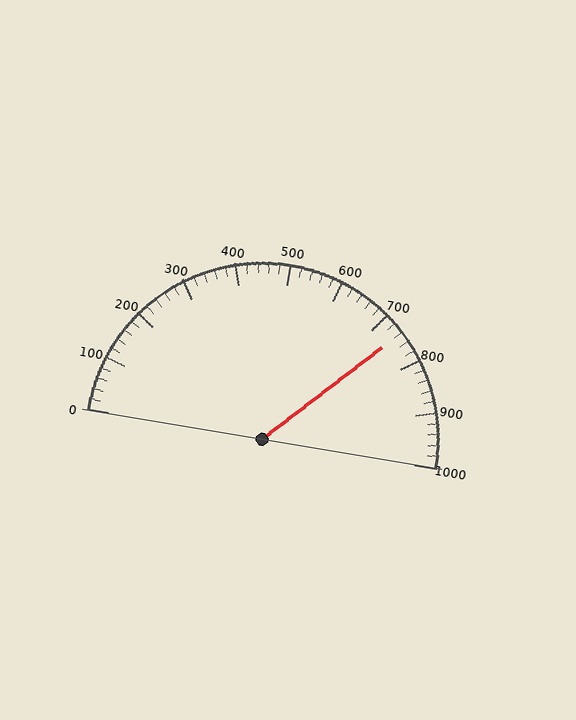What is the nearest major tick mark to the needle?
The nearest major tick mark is 700.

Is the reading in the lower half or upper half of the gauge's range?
The reading is in the upper half of the range (0 to 1000).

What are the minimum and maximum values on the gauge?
The gauge ranges from 0 to 1000.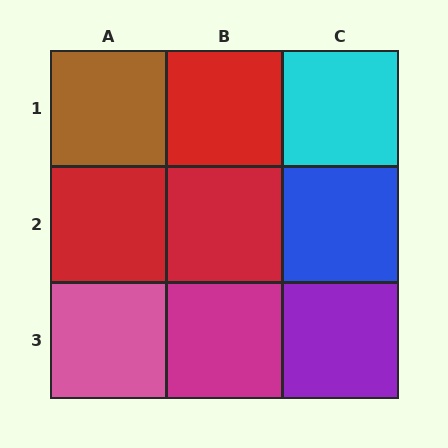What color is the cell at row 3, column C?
Purple.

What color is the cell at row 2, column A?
Red.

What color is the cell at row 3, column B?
Magenta.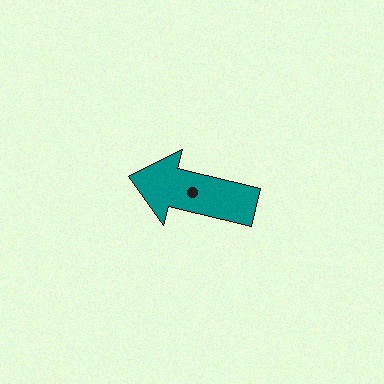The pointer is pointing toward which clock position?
Roughly 9 o'clock.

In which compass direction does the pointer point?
West.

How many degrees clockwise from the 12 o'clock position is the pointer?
Approximately 283 degrees.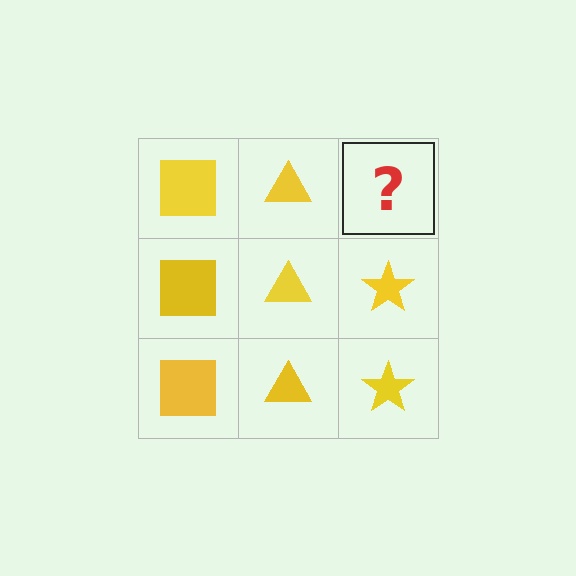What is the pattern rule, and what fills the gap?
The rule is that each column has a consistent shape. The gap should be filled with a yellow star.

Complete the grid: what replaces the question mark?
The question mark should be replaced with a yellow star.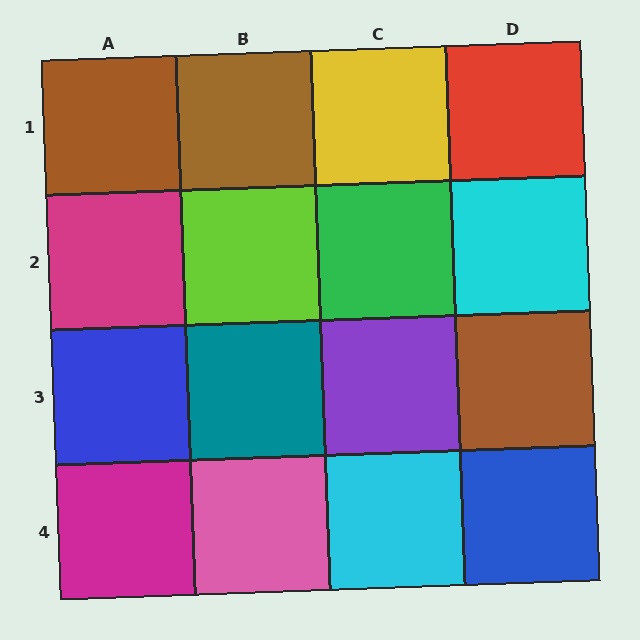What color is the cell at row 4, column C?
Cyan.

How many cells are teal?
1 cell is teal.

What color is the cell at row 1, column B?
Brown.